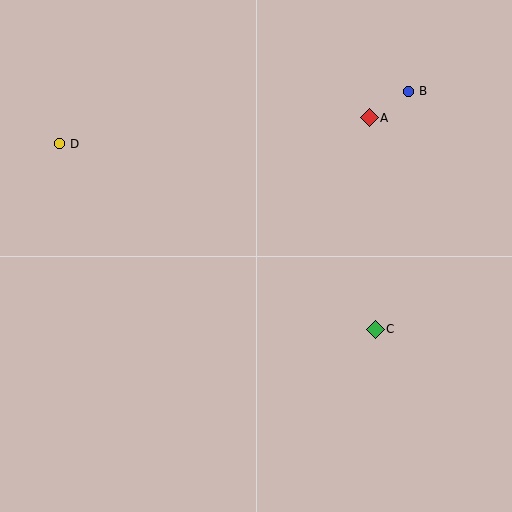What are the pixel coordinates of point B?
Point B is at (408, 91).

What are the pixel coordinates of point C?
Point C is at (375, 329).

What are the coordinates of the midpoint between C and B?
The midpoint between C and B is at (392, 210).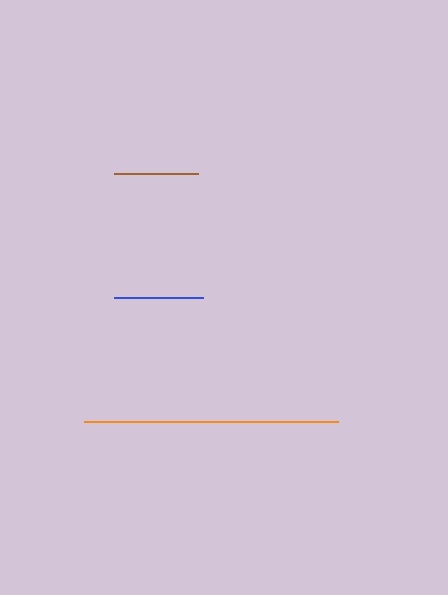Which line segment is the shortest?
The brown line is the shortest at approximately 83 pixels.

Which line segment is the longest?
The orange line is the longest at approximately 254 pixels.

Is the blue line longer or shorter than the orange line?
The orange line is longer than the blue line.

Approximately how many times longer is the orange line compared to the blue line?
The orange line is approximately 2.8 times the length of the blue line.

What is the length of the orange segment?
The orange segment is approximately 254 pixels long.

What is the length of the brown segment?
The brown segment is approximately 83 pixels long.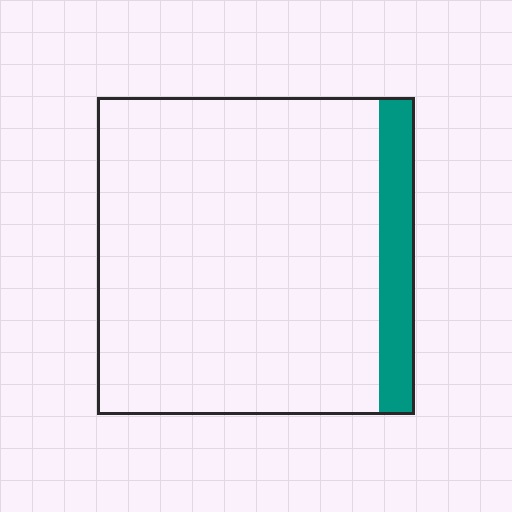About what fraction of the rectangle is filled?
About one eighth (1/8).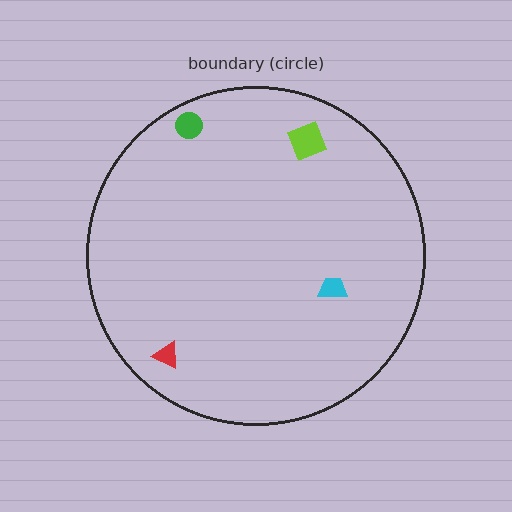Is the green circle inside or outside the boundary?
Inside.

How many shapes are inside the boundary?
4 inside, 0 outside.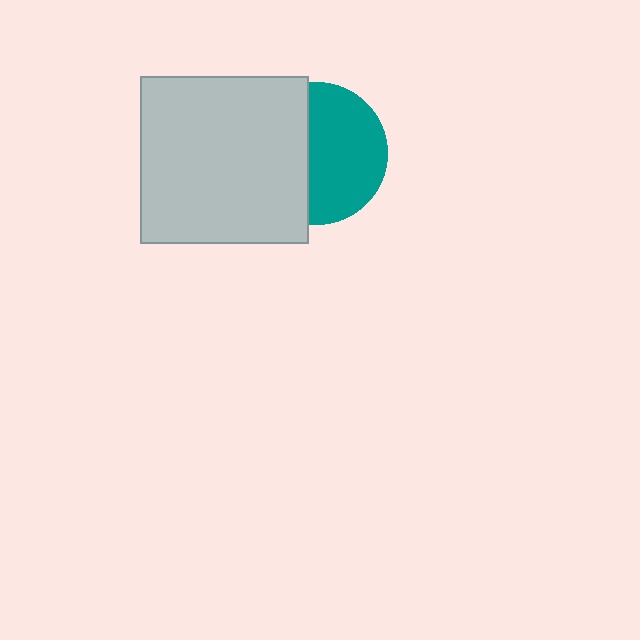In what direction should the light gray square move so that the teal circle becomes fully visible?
The light gray square should move left. That is the shortest direction to clear the overlap and leave the teal circle fully visible.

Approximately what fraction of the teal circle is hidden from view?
Roughly 44% of the teal circle is hidden behind the light gray square.